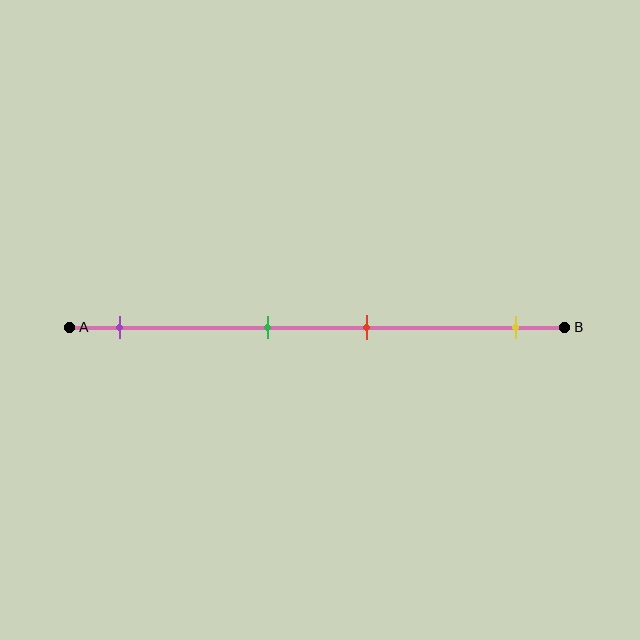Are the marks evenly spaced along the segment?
No, the marks are not evenly spaced.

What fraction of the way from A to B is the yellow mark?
The yellow mark is approximately 90% (0.9) of the way from A to B.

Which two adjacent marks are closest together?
The green and red marks are the closest adjacent pair.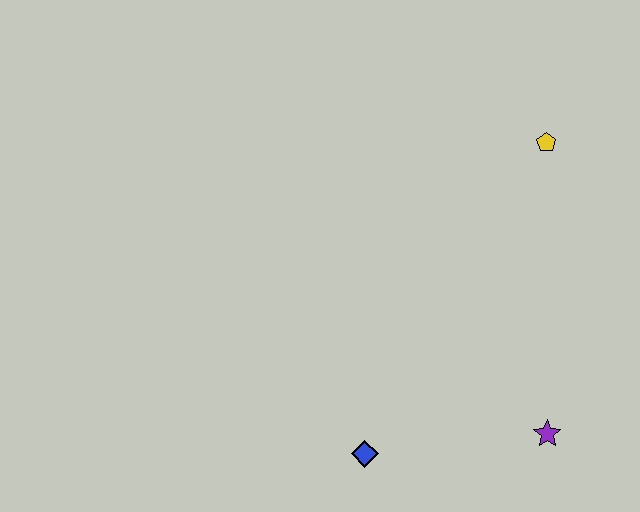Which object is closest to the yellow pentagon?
The purple star is closest to the yellow pentagon.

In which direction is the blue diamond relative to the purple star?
The blue diamond is to the left of the purple star.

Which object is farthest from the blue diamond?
The yellow pentagon is farthest from the blue diamond.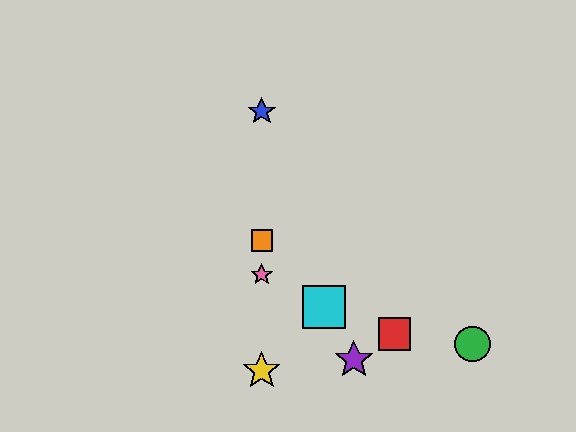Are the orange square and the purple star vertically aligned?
No, the orange square is at x≈262 and the purple star is at x≈354.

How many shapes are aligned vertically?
4 shapes (the blue star, the yellow star, the orange square, the pink star) are aligned vertically.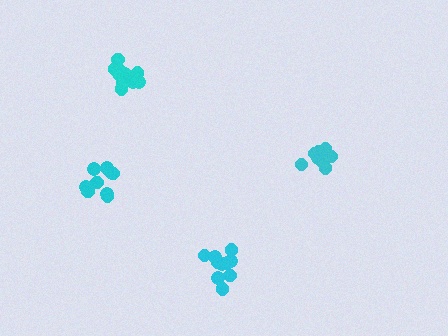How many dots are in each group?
Group 1: 10 dots, Group 2: 10 dots, Group 3: 10 dots, Group 4: 12 dots (42 total).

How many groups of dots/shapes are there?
There are 4 groups.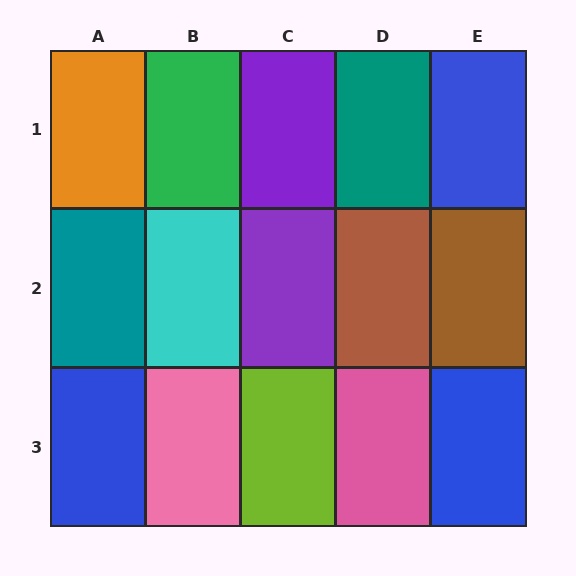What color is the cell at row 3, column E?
Blue.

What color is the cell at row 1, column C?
Purple.